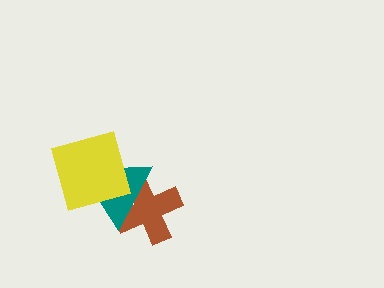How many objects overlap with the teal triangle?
2 objects overlap with the teal triangle.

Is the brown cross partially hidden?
Yes, it is partially covered by another shape.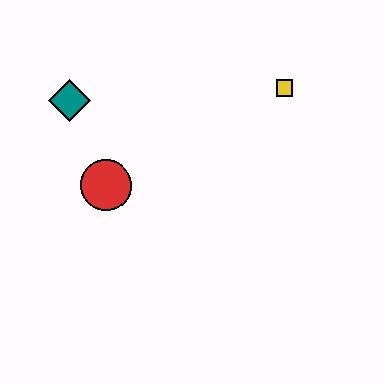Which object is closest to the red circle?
The teal diamond is closest to the red circle.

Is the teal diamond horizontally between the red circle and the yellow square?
No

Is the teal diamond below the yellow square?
Yes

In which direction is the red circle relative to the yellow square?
The red circle is to the left of the yellow square.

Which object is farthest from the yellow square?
The teal diamond is farthest from the yellow square.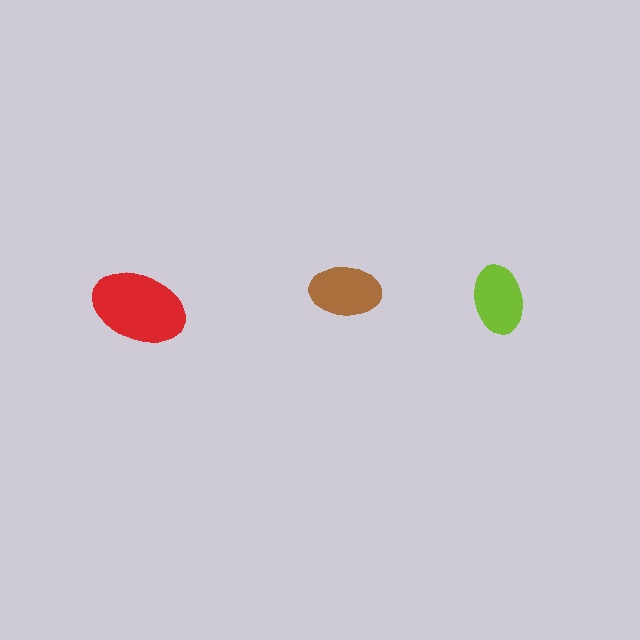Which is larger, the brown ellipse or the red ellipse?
The red one.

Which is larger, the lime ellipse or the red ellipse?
The red one.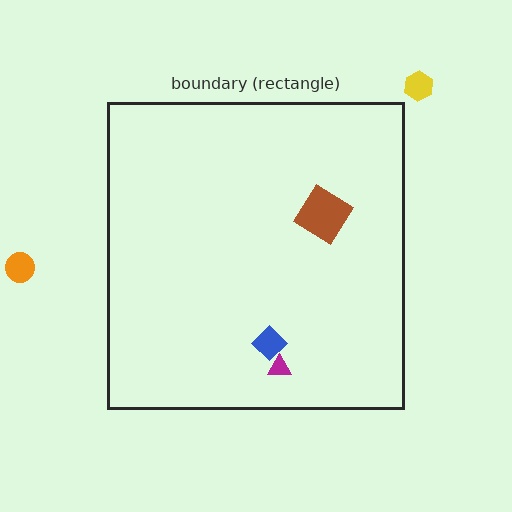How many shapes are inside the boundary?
3 inside, 2 outside.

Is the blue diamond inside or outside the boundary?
Inside.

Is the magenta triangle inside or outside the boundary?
Inside.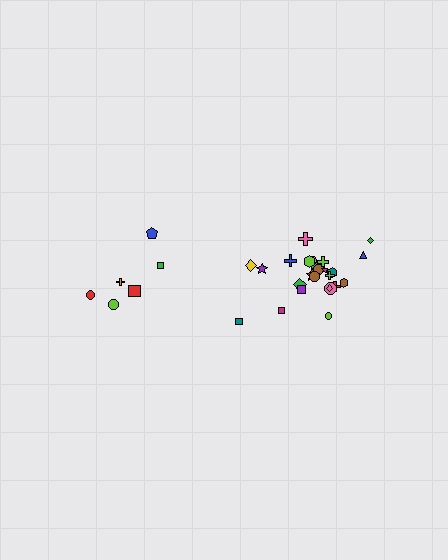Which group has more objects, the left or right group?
The right group.